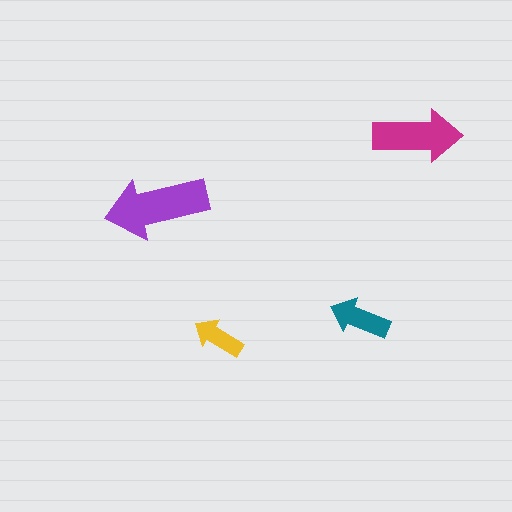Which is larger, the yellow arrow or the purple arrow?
The purple one.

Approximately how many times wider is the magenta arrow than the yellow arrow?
About 1.5 times wider.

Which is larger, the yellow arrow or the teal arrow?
The teal one.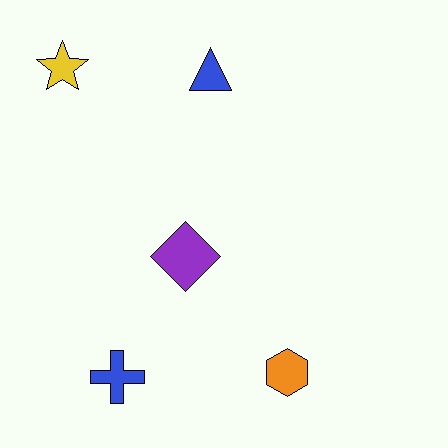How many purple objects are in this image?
There is 1 purple object.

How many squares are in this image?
There are no squares.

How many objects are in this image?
There are 5 objects.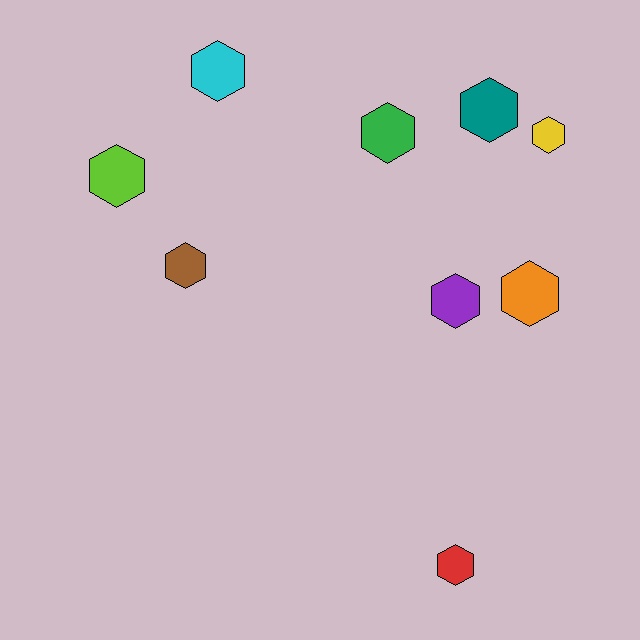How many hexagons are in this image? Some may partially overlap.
There are 9 hexagons.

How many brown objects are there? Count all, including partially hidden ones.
There is 1 brown object.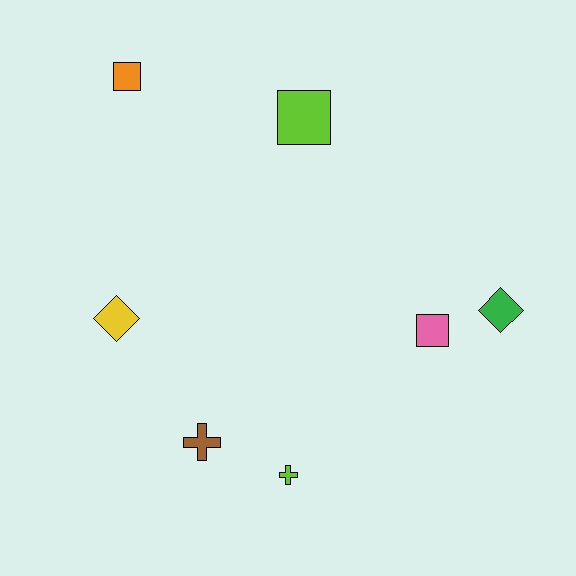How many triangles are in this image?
There are no triangles.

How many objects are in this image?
There are 7 objects.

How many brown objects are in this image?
There is 1 brown object.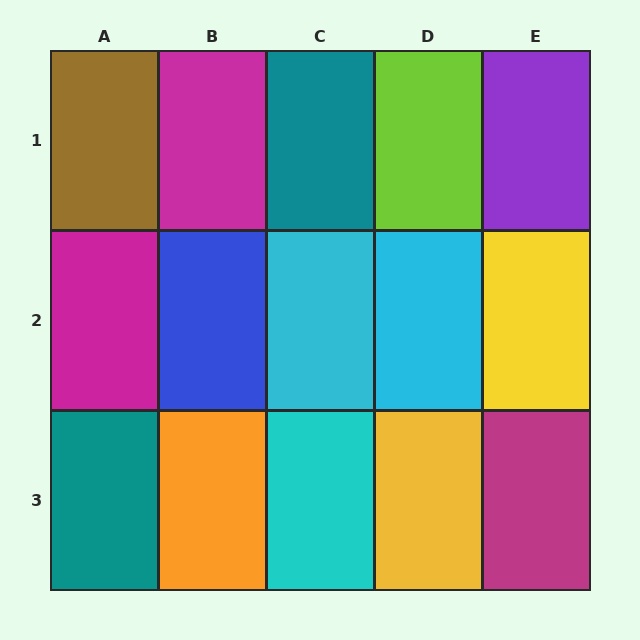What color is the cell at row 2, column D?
Cyan.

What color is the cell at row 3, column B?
Orange.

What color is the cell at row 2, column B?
Blue.